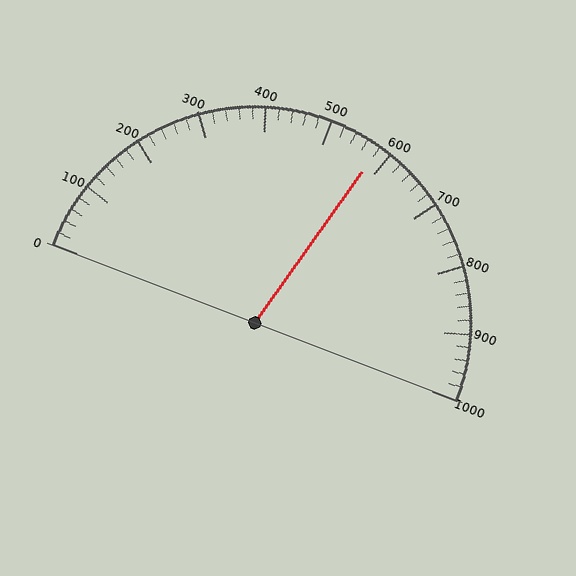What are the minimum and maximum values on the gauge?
The gauge ranges from 0 to 1000.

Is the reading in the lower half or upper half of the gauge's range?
The reading is in the upper half of the range (0 to 1000).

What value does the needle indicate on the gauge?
The needle indicates approximately 580.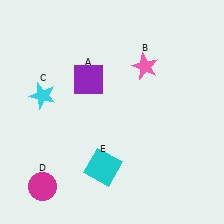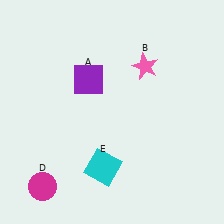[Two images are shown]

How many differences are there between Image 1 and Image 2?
There is 1 difference between the two images.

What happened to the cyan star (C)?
The cyan star (C) was removed in Image 2. It was in the top-left area of Image 1.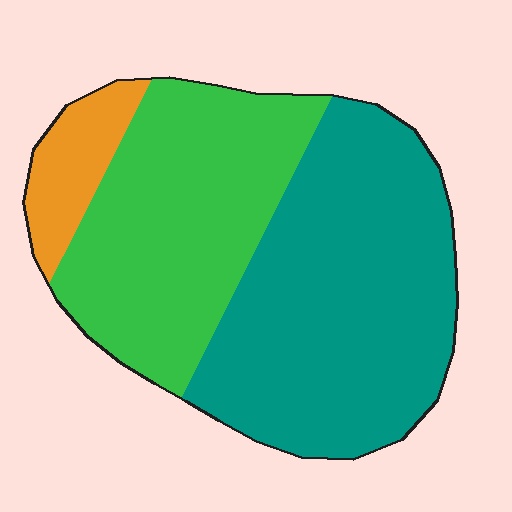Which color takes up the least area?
Orange, at roughly 10%.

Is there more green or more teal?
Teal.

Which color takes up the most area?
Teal, at roughly 50%.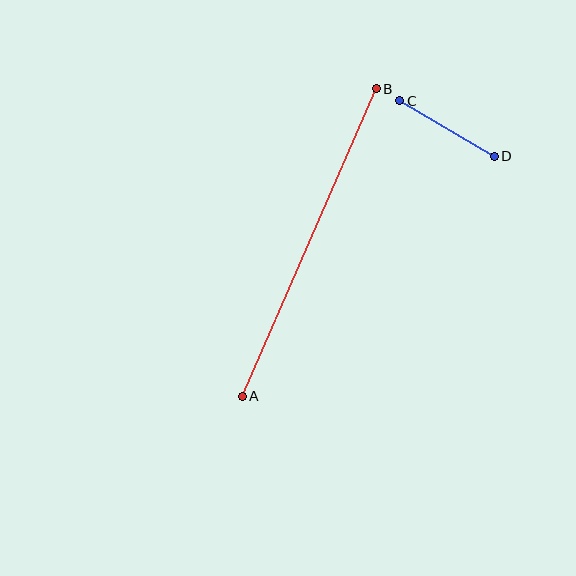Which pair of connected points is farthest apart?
Points A and B are farthest apart.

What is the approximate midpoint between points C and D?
The midpoint is at approximately (447, 129) pixels.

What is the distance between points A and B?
The distance is approximately 335 pixels.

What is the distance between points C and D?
The distance is approximately 110 pixels.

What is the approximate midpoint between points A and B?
The midpoint is at approximately (309, 243) pixels.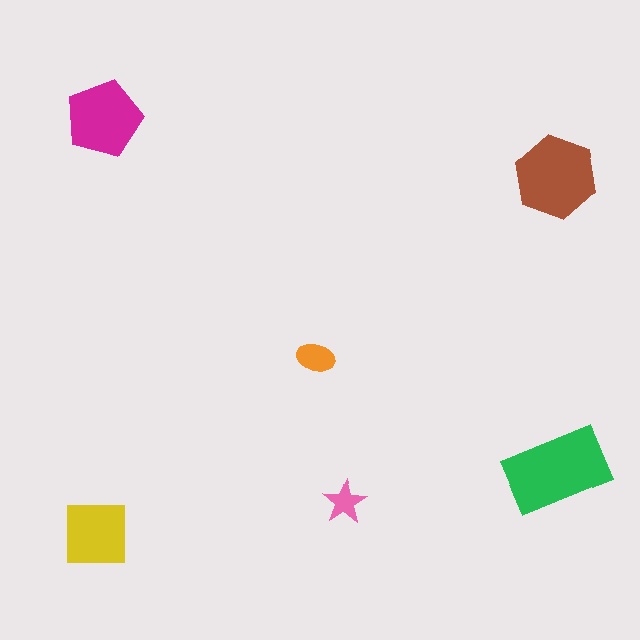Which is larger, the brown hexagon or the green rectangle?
The green rectangle.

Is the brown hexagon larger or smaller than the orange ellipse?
Larger.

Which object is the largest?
The green rectangle.